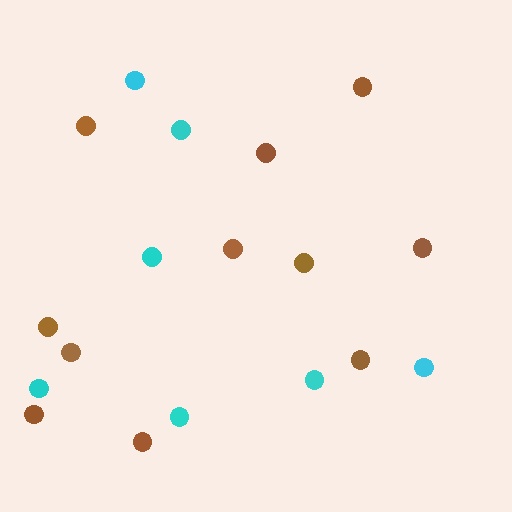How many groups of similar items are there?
There are 2 groups: one group of cyan circles (7) and one group of brown circles (11).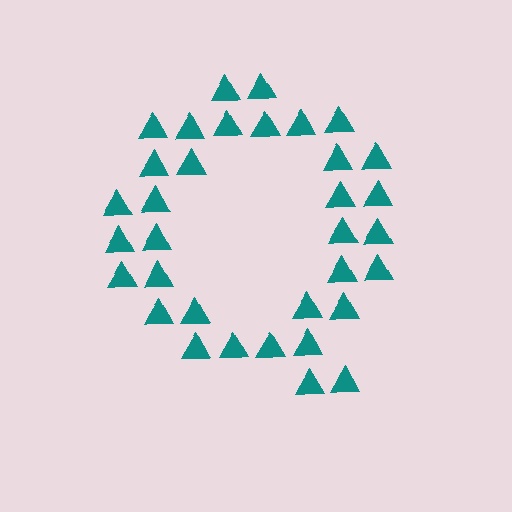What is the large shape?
The large shape is the letter Q.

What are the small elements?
The small elements are triangles.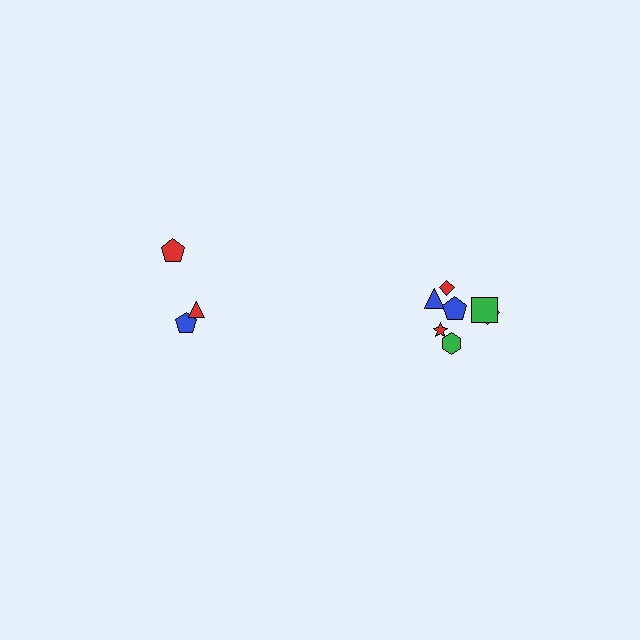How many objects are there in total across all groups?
There are 10 objects.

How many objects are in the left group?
There are 3 objects.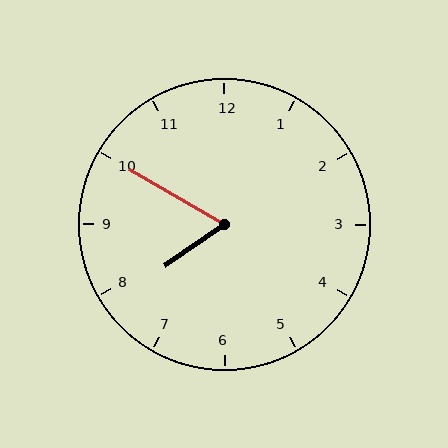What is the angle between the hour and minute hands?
Approximately 65 degrees.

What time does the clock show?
7:50.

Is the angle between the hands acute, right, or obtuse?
It is acute.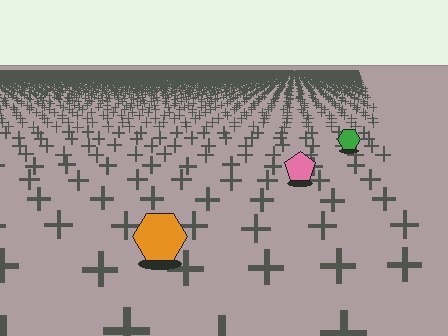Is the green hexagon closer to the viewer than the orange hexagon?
No. The orange hexagon is closer — you can tell from the texture gradient: the ground texture is coarser near it.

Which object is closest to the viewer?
The orange hexagon is closest. The texture marks near it are larger and more spread out.